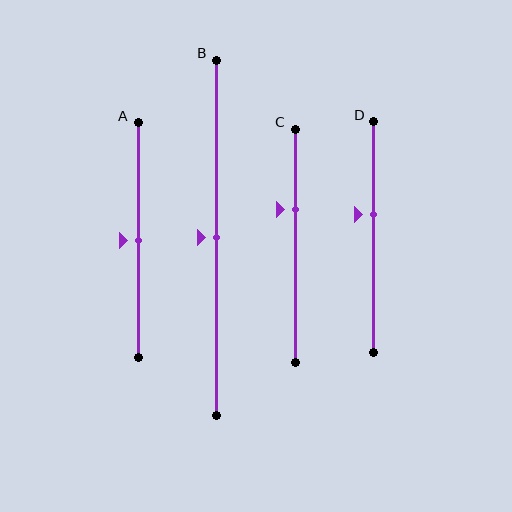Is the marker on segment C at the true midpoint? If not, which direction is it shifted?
No, the marker on segment C is shifted upward by about 15% of the segment length.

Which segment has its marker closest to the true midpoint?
Segment A has its marker closest to the true midpoint.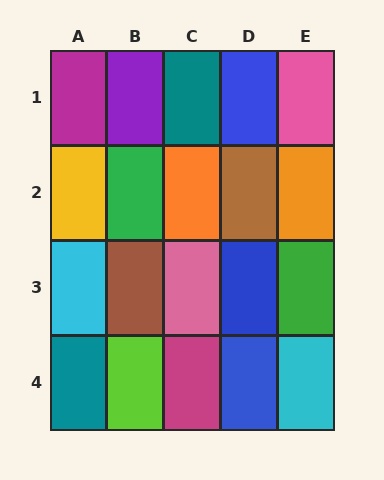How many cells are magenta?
2 cells are magenta.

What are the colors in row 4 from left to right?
Teal, lime, magenta, blue, cyan.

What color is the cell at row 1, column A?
Magenta.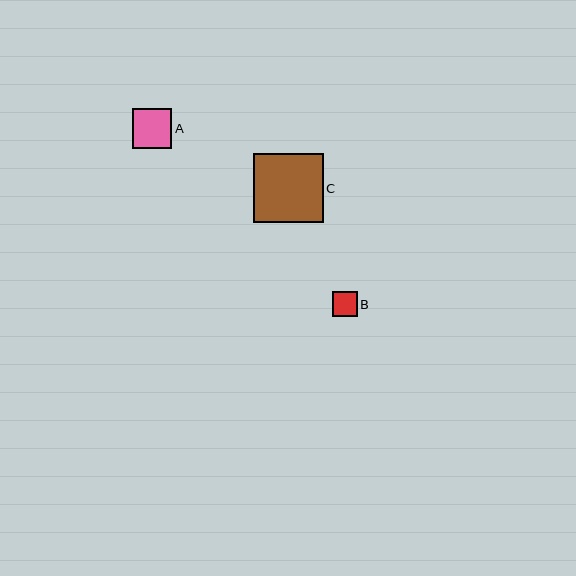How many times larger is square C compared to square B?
Square C is approximately 2.9 times the size of square B.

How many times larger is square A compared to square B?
Square A is approximately 1.6 times the size of square B.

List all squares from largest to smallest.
From largest to smallest: C, A, B.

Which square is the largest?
Square C is the largest with a size of approximately 70 pixels.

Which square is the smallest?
Square B is the smallest with a size of approximately 24 pixels.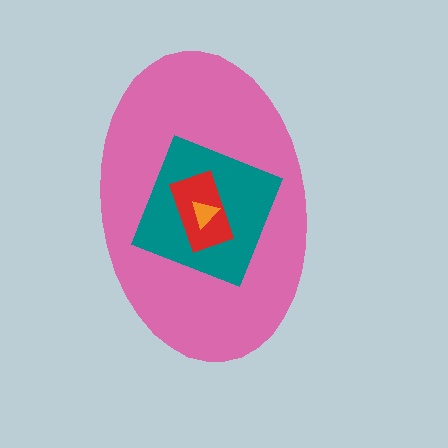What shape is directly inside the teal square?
The red rectangle.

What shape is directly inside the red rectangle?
The orange triangle.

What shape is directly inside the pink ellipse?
The teal square.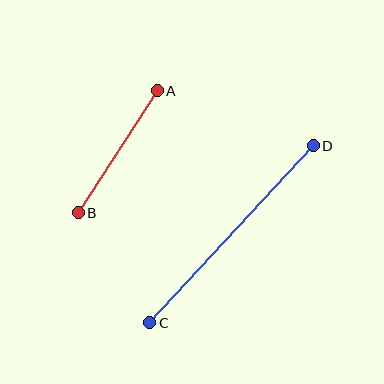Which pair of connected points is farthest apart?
Points C and D are farthest apart.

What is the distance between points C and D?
The distance is approximately 241 pixels.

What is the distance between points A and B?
The distance is approximately 145 pixels.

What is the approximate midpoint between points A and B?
The midpoint is at approximately (118, 152) pixels.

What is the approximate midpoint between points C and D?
The midpoint is at approximately (231, 234) pixels.